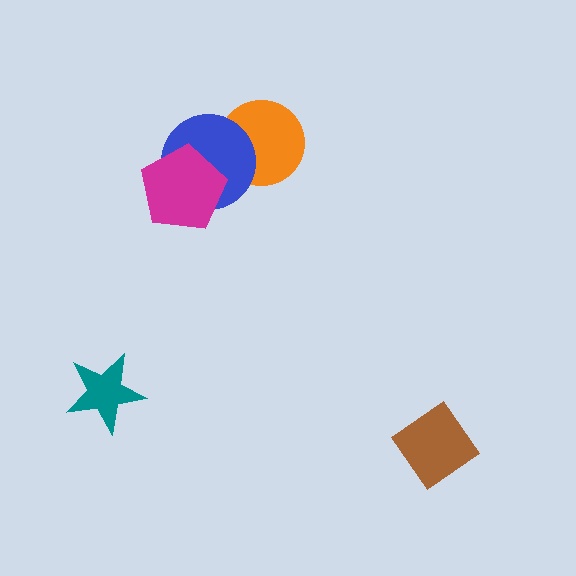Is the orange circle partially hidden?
Yes, it is partially covered by another shape.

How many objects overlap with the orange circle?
1 object overlaps with the orange circle.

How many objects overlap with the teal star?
0 objects overlap with the teal star.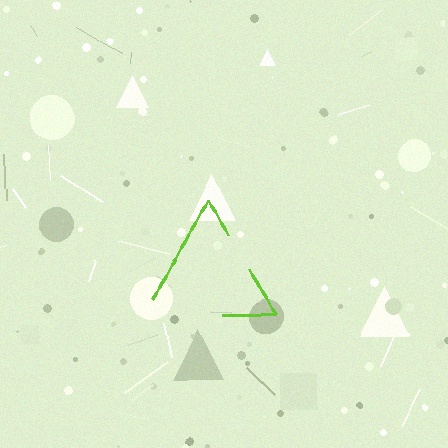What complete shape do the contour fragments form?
The contour fragments form a triangle.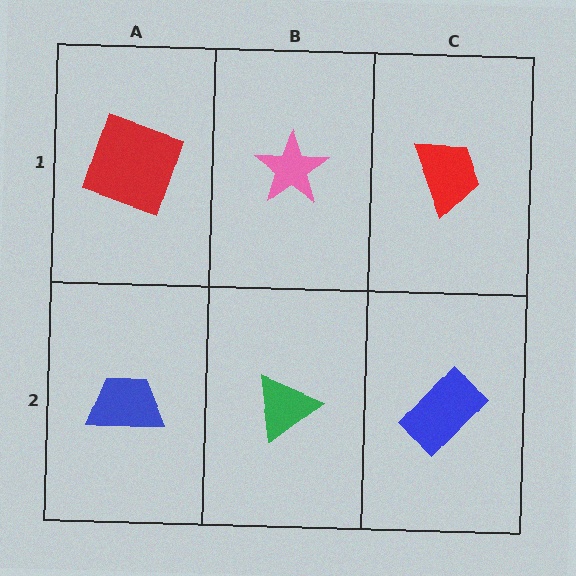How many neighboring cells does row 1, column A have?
2.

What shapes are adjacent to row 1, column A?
A blue trapezoid (row 2, column A), a pink star (row 1, column B).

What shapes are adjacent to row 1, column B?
A green triangle (row 2, column B), a red square (row 1, column A), a red trapezoid (row 1, column C).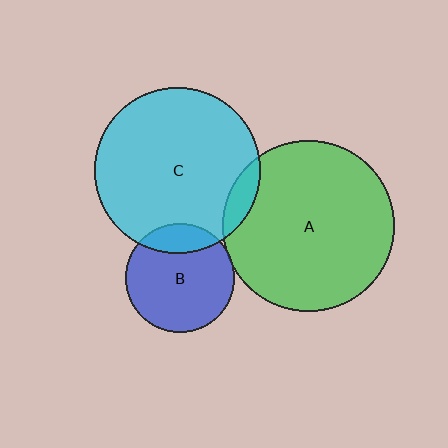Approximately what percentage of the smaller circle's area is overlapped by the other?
Approximately 5%.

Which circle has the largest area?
Circle A (green).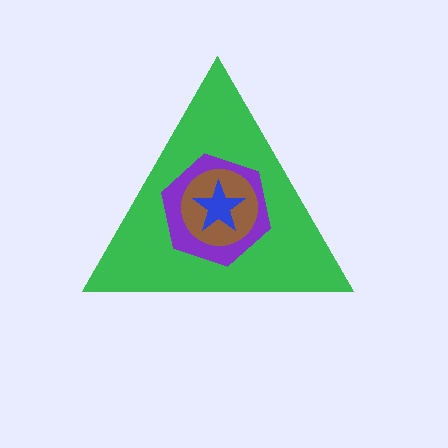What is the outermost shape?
The green triangle.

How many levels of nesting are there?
4.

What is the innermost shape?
The blue star.